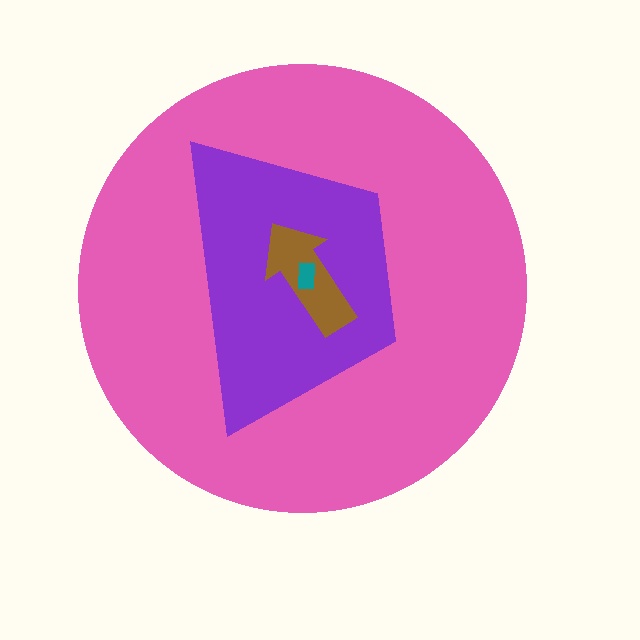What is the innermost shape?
The teal rectangle.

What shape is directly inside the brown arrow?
The teal rectangle.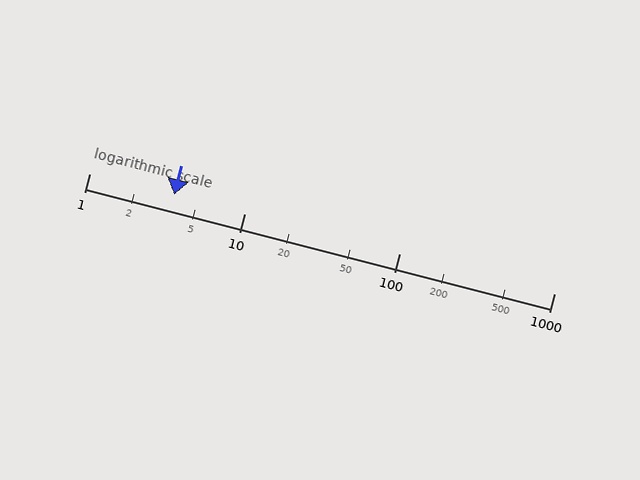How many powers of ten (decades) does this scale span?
The scale spans 3 decades, from 1 to 1000.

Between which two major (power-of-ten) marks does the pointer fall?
The pointer is between 1 and 10.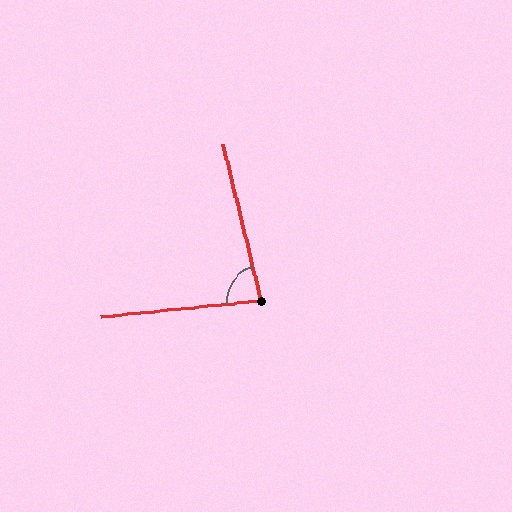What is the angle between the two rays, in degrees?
Approximately 82 degrees.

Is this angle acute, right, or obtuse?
It is acute.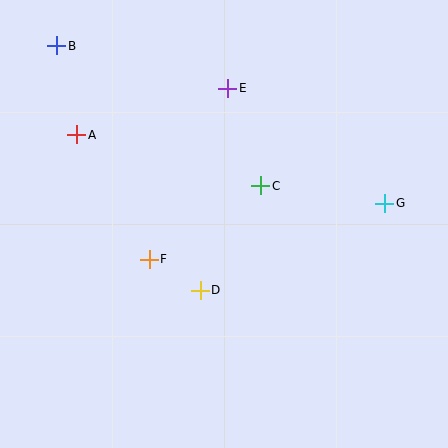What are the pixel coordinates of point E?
Point E is at (228, 88).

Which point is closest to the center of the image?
Point C at (261, 186) is closest to the center.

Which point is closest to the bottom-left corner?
Point F is closest to the bottom-left corner.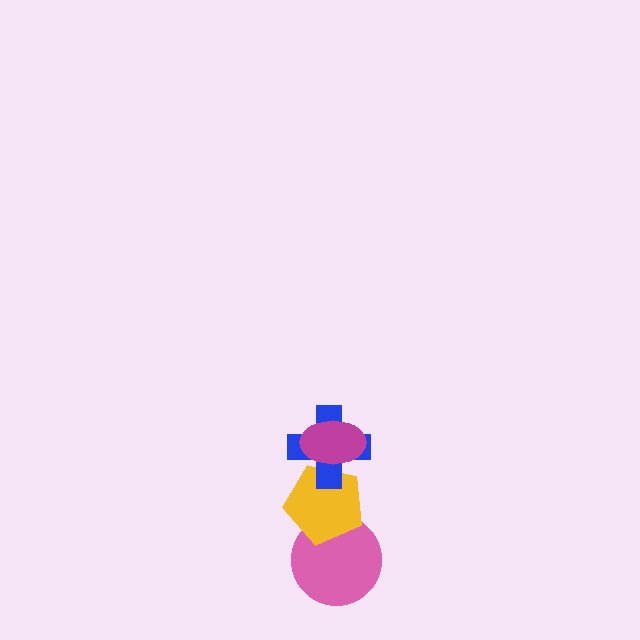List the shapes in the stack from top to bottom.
From top to bottom: the magenta ellipse, the blue cross, the yellow pentagon, the pink circle.